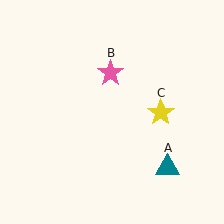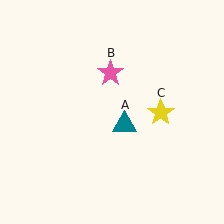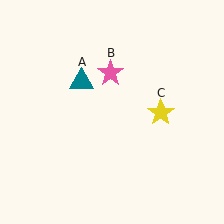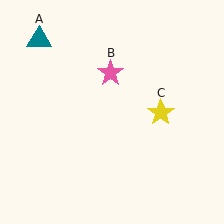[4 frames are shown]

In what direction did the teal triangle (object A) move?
The teal triangle (object A) moved up and to the left.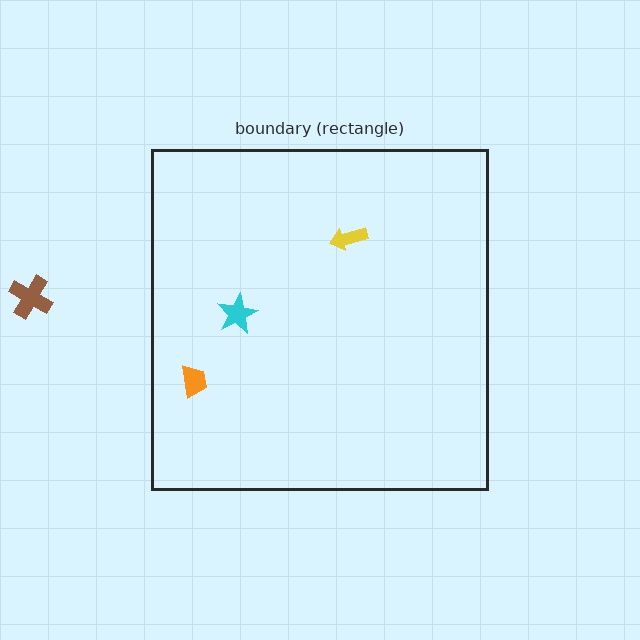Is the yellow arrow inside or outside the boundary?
Inside.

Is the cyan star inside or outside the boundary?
Inside.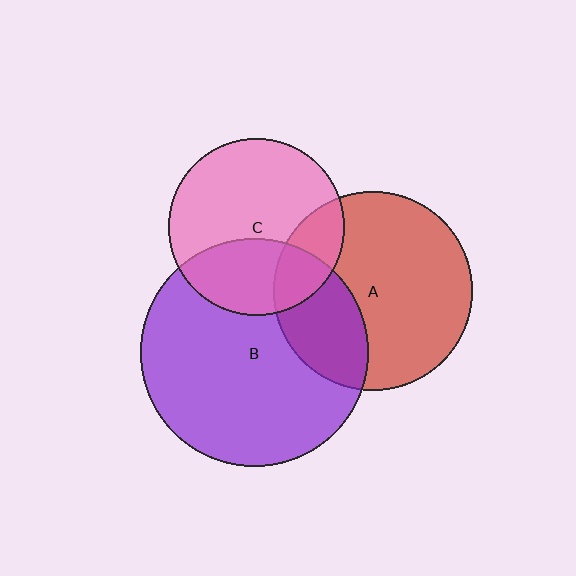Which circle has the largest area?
Circle B (purple).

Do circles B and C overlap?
Yes.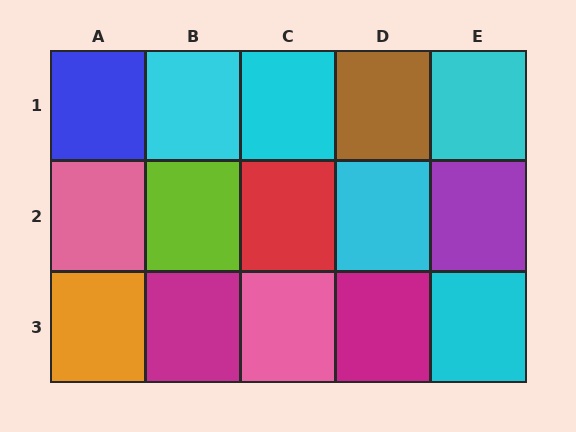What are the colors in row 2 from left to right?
Pink, lime, red, cyan, purple.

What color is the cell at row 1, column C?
Cyan.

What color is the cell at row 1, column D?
Brown.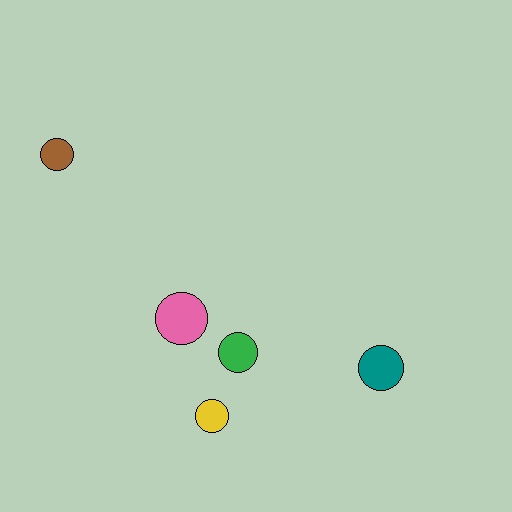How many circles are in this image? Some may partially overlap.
There are 5 circles.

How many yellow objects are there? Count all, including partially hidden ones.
There is 1 yellow object.